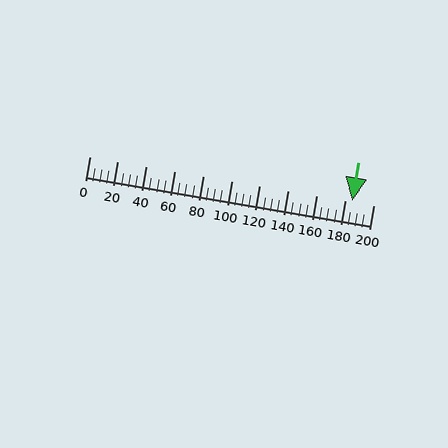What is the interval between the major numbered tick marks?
The major tick marks are spaced 20 units apart.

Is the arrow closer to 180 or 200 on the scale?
The arrow is closer to 180.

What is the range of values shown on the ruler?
The ruler shows values from 0 to 200.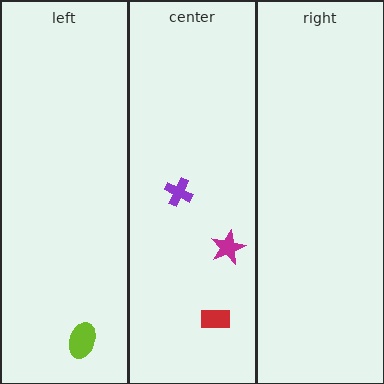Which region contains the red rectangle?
The center region.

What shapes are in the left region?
The lime ellipse.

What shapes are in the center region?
The purple cross, the red rectangle, the magenta star.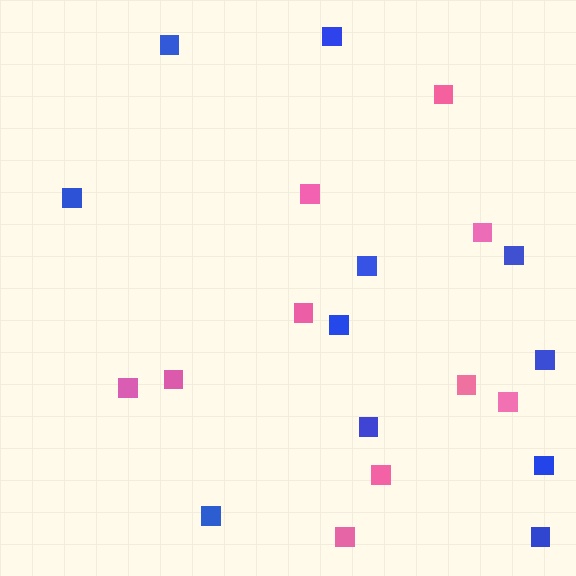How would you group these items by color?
There are 2 groups: one group of blue squares (11) and one group of pink squares (10).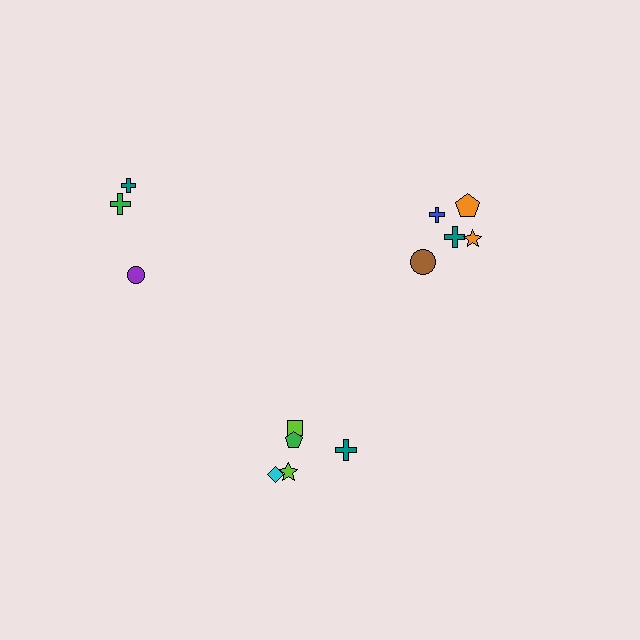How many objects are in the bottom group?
There are 5 objects.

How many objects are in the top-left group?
There are 3 objects.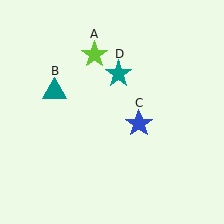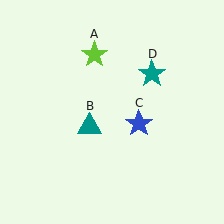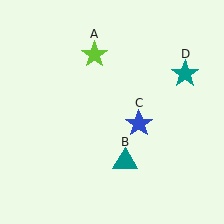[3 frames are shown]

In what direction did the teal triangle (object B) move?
The teal triangle (object B) moved down and to the right.